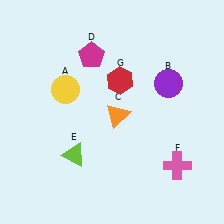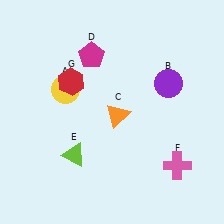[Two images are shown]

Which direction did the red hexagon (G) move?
The red hexagon (G) moved left.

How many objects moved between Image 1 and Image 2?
1 object moved between the two images.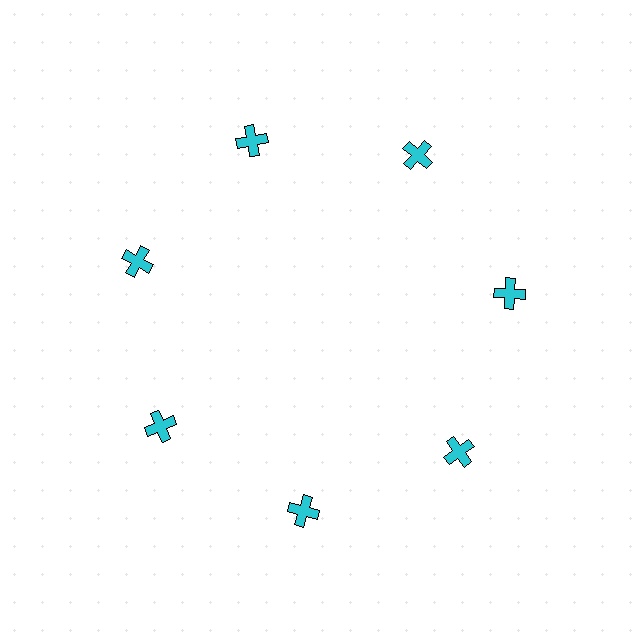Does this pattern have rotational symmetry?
Yes, this pattern has 7-fold rotational symmetry. It looks the same after rotating 51 degrees around the center.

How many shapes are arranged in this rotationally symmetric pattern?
There are 7 shapes, arranged in 7 groups of 1.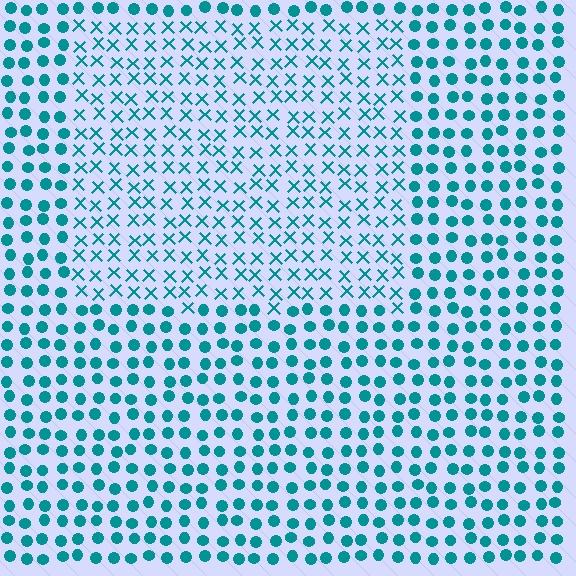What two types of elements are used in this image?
The image uses X marks inside the rectangle region and circles outside it.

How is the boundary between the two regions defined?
The boundary is defined by a change in element shape: X marks inside vs. circles outside. All elements share the same color and spacing.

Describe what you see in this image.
The image is filled with small teal elements arranged in a uniform grid. A rectangle-shaped region contains X marks, while the surrounding area contains circles. The boundary is defined purely by the change in element shape.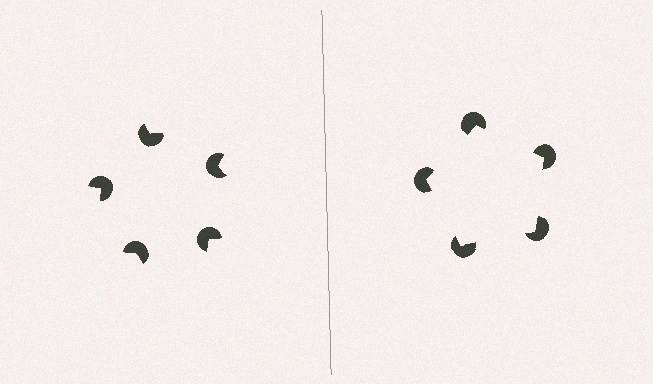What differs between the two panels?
The pac-man discs are positioned identically on both sides; only the wedge orientations differ. On the right they align to a pentagon; on the left they are misaligned.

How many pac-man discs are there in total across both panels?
10 — 5 on each side.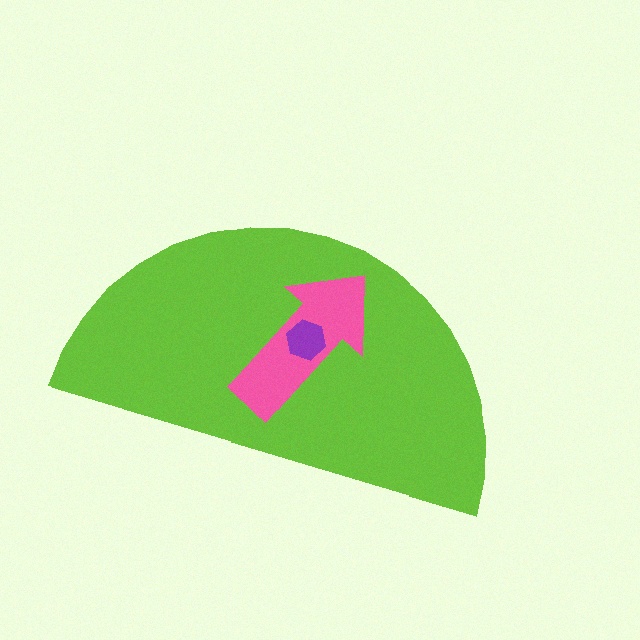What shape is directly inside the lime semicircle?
The pink arrow.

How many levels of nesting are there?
3.